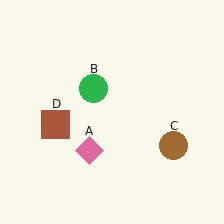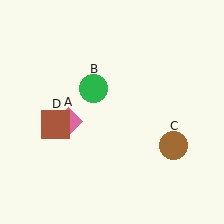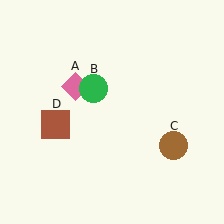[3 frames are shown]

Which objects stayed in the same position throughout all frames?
Green circle (object B) and brown circle (object C) and brown square (object D) remained stationary.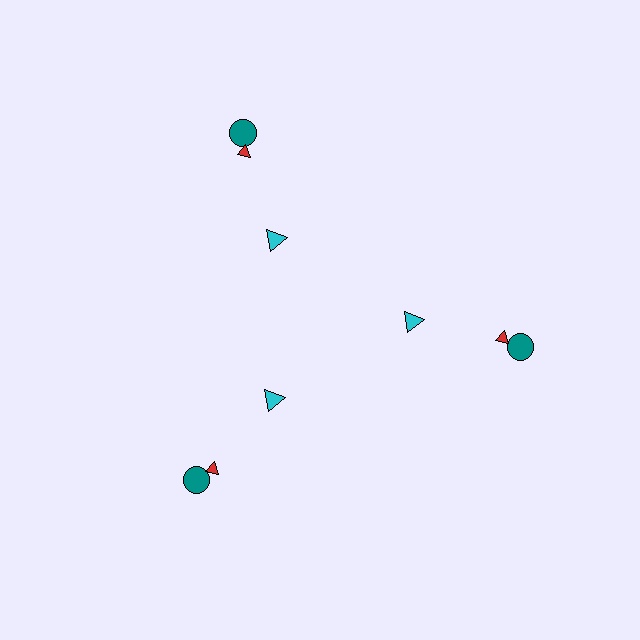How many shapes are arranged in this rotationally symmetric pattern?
There are 9 shapes, arranged in 3 groups of 3.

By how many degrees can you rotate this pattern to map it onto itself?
The pattern maps onto itself every 120 degrees of rotation.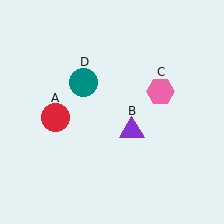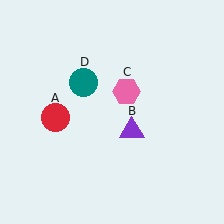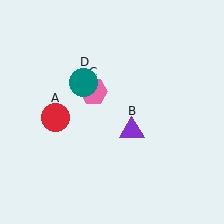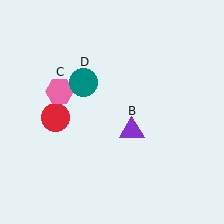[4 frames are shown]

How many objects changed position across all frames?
1 object changed position: pink hexagon (object C).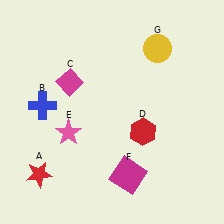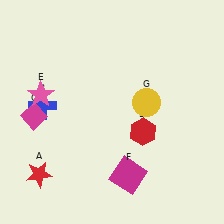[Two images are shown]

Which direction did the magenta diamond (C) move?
The magenta diamond (C) moved left.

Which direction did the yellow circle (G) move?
The yellow circle (G) moved down.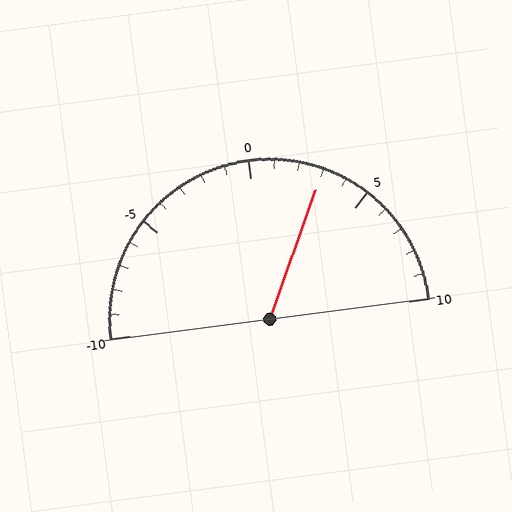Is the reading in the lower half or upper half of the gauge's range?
The reading is in the upper half of the range (-10 to 10).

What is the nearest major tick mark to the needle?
The nearest major tick mark is 5.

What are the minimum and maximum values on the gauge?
The gauge ranges from -10 to 10.